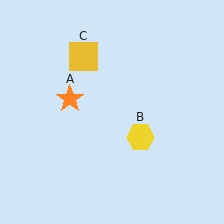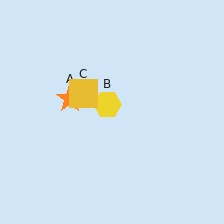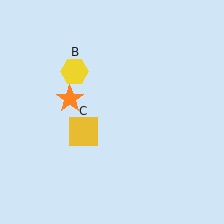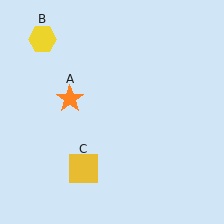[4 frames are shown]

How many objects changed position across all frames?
2 objects changed position: yellow hexagon (object B), yellow square (object C).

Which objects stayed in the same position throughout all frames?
Orange star (object A) remained stationary.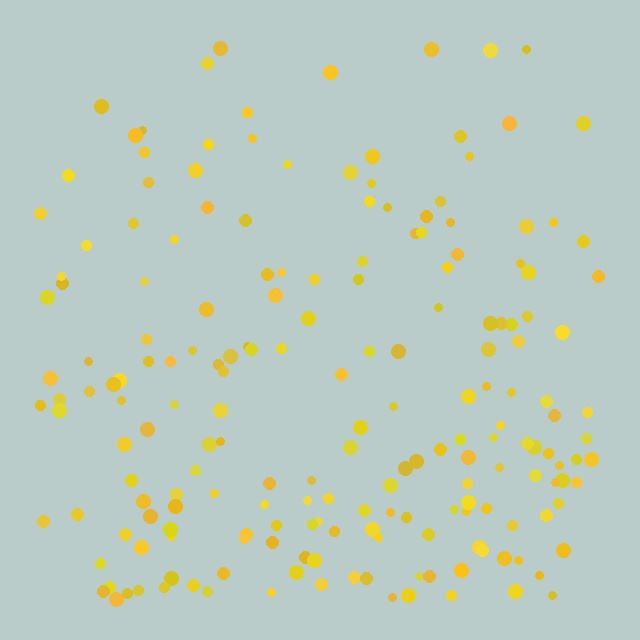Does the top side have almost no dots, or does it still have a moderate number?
Still a moderate number, just noticeably fewer than the bottom.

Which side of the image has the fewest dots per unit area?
The top.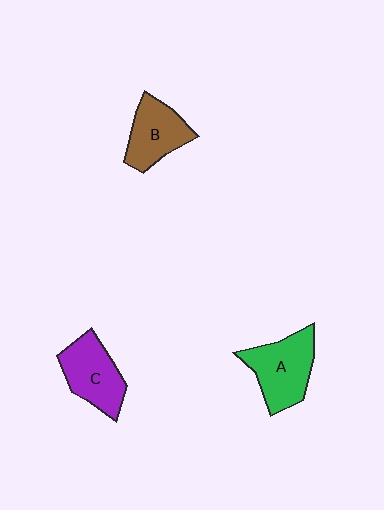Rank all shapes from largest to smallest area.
From largest to smallest: A (green), C (purple), B (brown).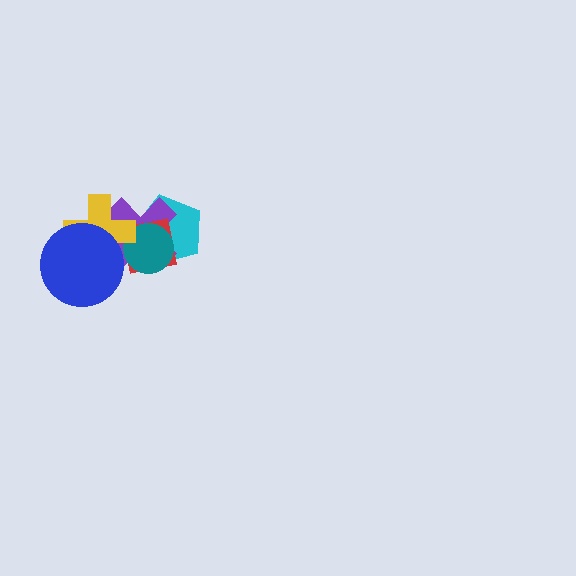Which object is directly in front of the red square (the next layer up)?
The teal circle is directly in front of the red square.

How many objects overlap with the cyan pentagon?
3 objects overlap with the cyan pentagon.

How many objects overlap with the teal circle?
4 objects overlap with the teal circle.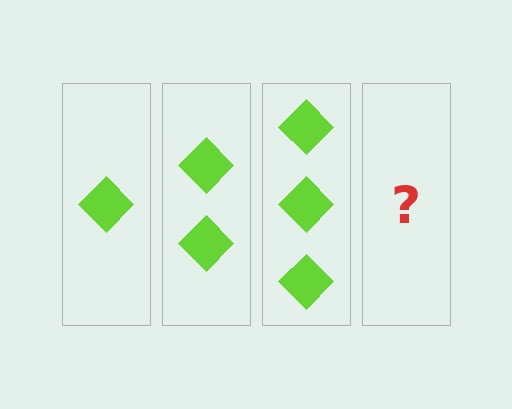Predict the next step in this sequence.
The next step is 4 diamonds.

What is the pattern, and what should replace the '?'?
The pattern is that each step adds one more diamond. The '?' should be 4 diamonds.